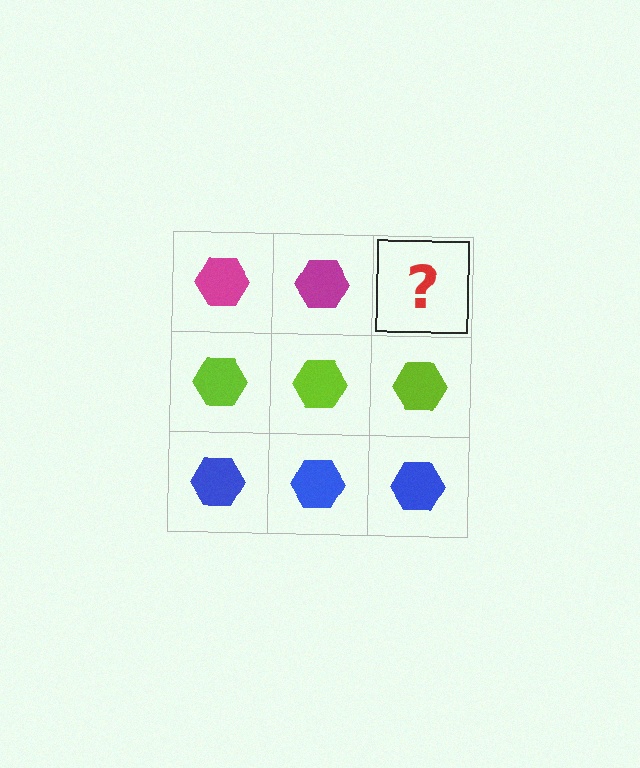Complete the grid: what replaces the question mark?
The question mark should be replaced with a magenta hexagon.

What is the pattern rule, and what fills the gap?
The rule is that each row has a consistent color. The gap should be filled with a magenta hexagon.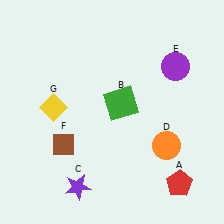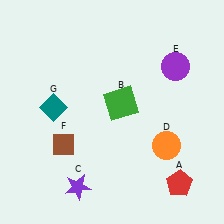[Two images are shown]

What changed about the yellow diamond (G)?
In Image 1, G is yellow. In Image 2, it changed to teal.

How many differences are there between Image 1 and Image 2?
There is 1 difference between the two images.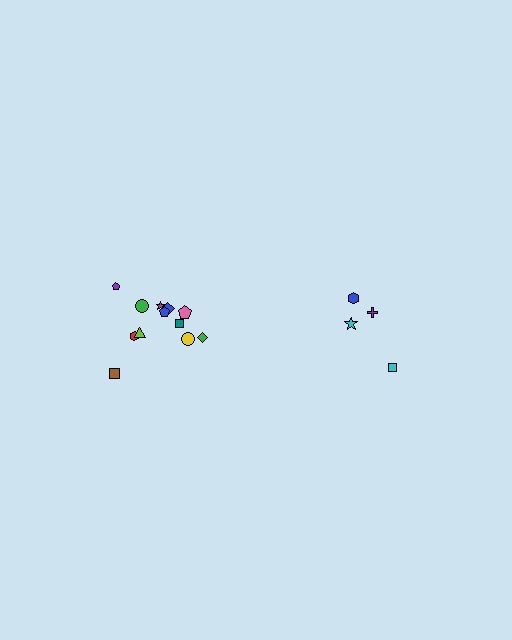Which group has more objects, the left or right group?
The left group.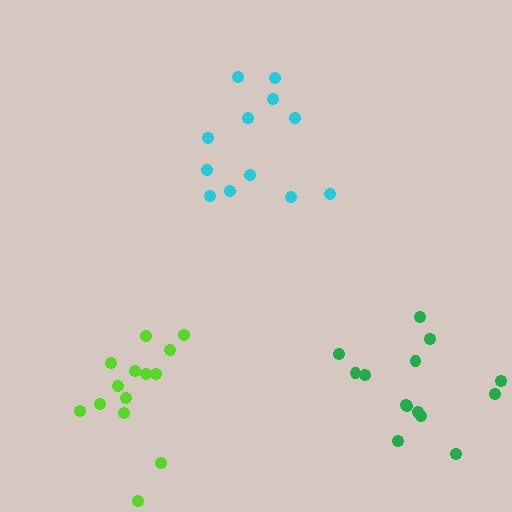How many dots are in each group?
Group 1: 14 dots, Group 2: 14 dots, Group 3: 12 dots (40 total).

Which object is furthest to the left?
The lime cluster is leftmost.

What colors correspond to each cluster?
The clusters are colored: lime, green, cyan.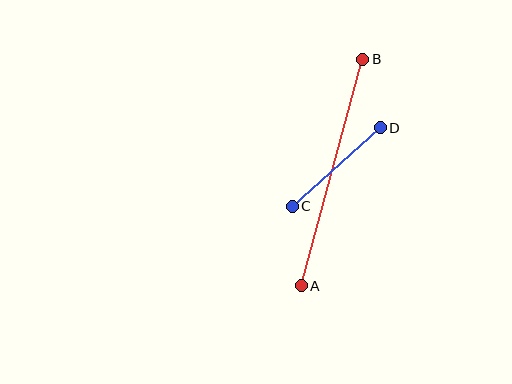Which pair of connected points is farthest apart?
Points A and B are farthest apart.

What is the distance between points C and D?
The distance is approximately 118 pixels.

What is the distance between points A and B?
The distance is approximately 235 pixels.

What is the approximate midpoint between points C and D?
The midpoint is at approximately (336, 167) pixels.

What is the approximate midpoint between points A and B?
The midpoint is at approximately (332, 173) pixels.